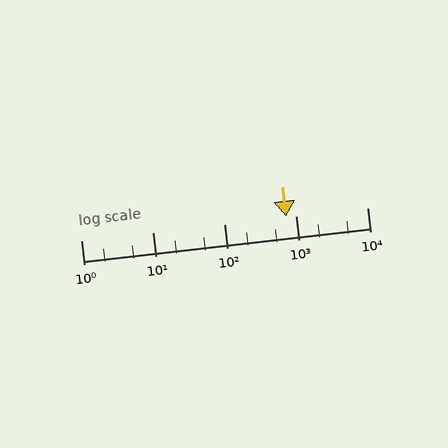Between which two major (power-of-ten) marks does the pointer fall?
The pointer is between 100 and 1000.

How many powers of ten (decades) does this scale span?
The scale spans 4 decades, from 1 to 10000.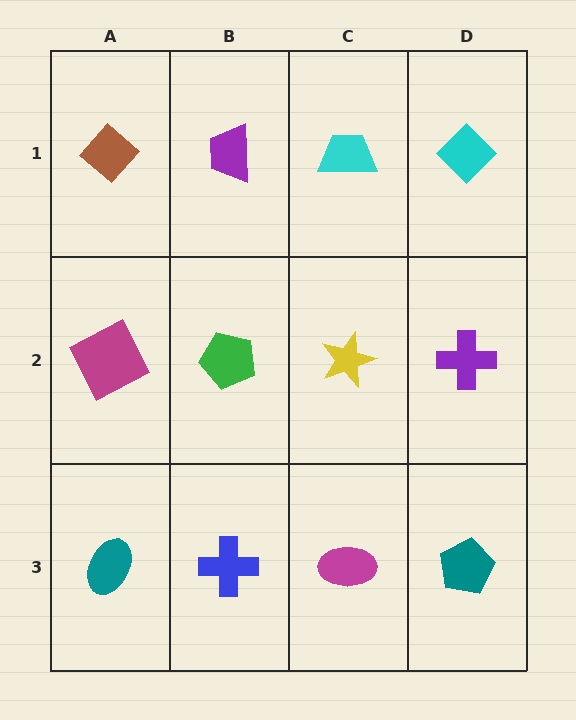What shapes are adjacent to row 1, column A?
A magenta square (row 2, column A), a purple trapezoid (row 1, column B).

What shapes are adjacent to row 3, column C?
A yellow star (row 2, column C), a blue cross (row 3, column B), a teal pentagon (row 3, column D).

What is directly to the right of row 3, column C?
A teal pentagon.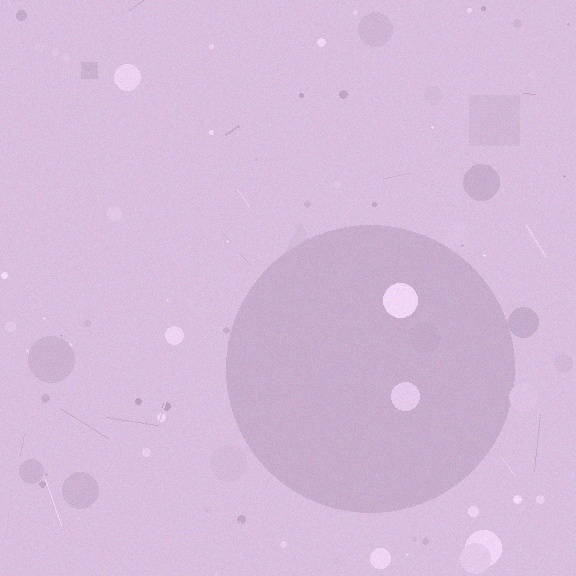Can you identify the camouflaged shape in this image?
The camouflaged shape is a circle.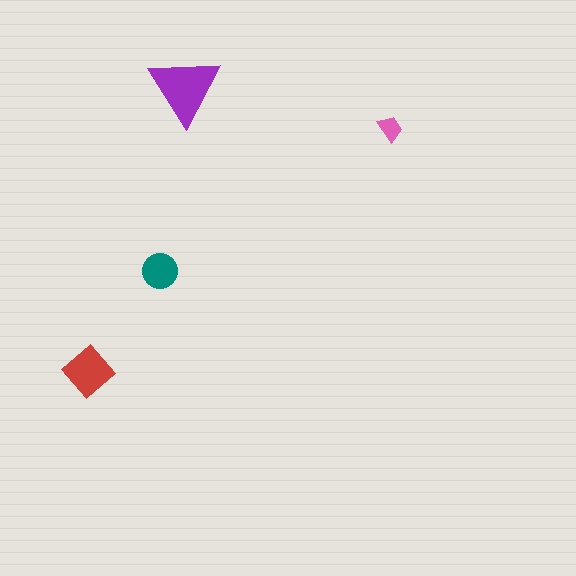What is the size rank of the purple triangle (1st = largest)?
1st.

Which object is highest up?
The purple triangle is topmost.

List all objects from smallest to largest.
The pink trapezoid, the teal circle, the red diamond, the purple triangle.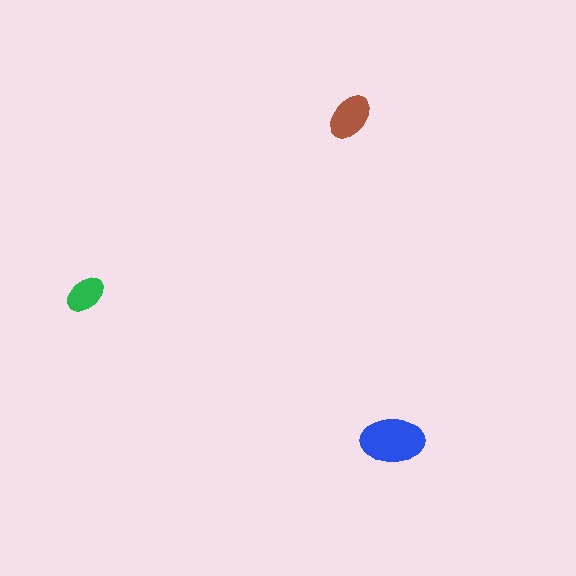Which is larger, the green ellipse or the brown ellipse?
The brown one.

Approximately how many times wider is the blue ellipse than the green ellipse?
About 1.5 times wider.